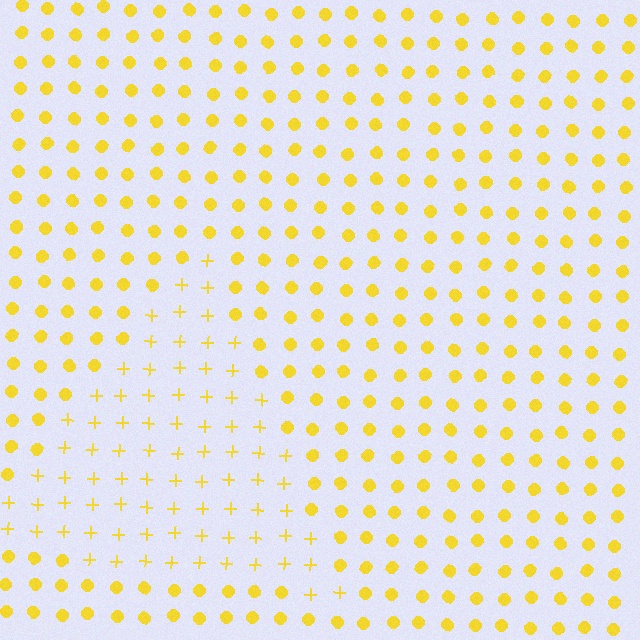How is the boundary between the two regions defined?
The boundary is defined by a change in element shape: plus signs inside vs. circles outside. All elements share the same color and spacing.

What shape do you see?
I see a triangle.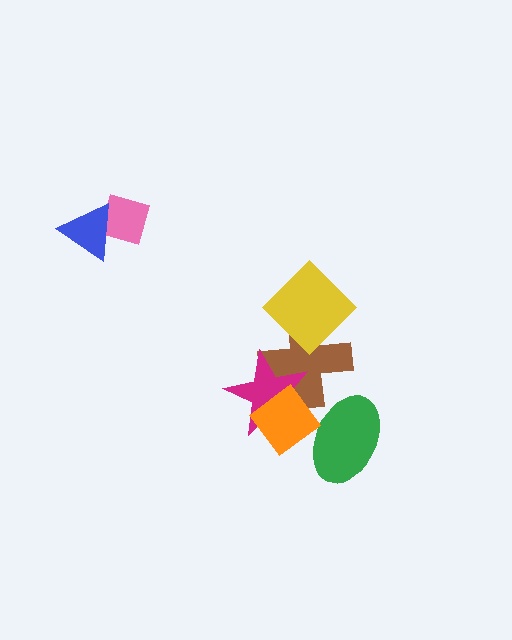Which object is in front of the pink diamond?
The blue triangle is in front of the pink diamond.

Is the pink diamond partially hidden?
Yes, it is partially covered by another shape.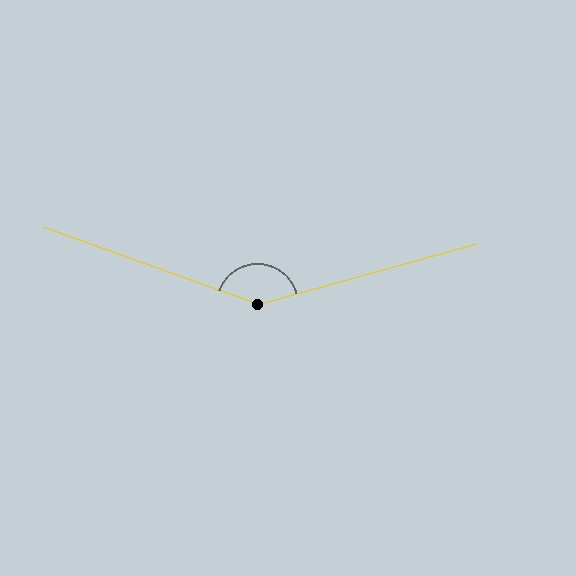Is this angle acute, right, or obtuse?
It is obtuse.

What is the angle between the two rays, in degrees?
Approximately 145 degrees.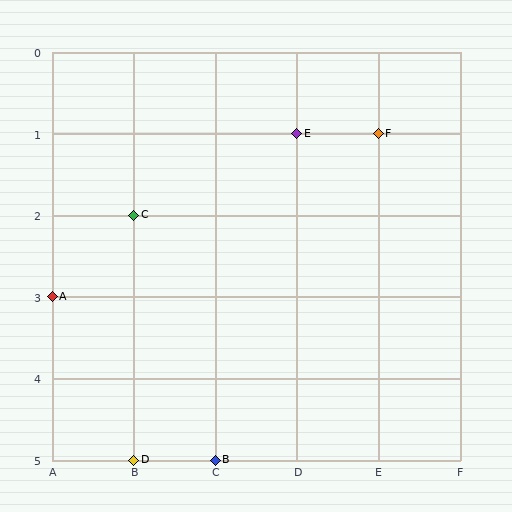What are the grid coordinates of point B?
Point B is at grid coordinates (C, 5).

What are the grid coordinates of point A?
Point A is at grid coordinates (A, 3).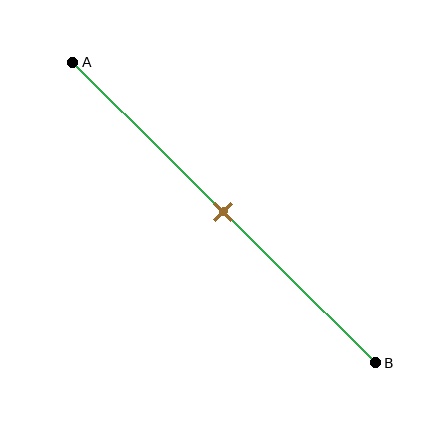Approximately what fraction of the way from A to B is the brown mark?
The brown mark is approximately 50% of the way from A to B.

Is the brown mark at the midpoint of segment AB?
Yes, the mark is approximately at the midpoint.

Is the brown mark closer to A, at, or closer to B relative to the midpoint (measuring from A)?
The brown mark is approximately at the midpoint of segment AB.